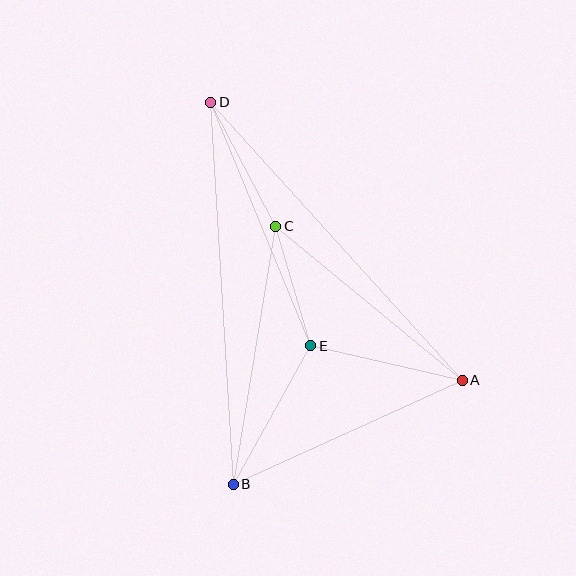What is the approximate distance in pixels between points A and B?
The distance between A and B is approximately 251 pixels.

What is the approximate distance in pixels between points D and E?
The distance between D and E is approximately 263 pixels.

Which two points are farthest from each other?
Points B and D are farthest from each other.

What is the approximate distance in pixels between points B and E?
The distance between B and E is approximately 159 pixels.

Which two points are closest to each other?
Points C and E are closest to each other.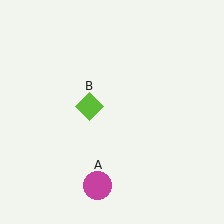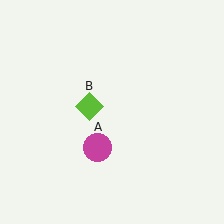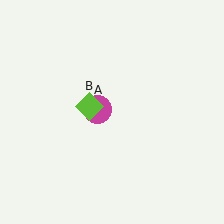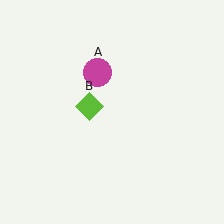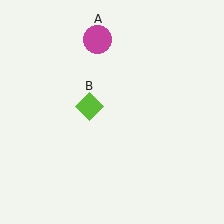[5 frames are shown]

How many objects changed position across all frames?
1 object changed position: magenta circle (object A).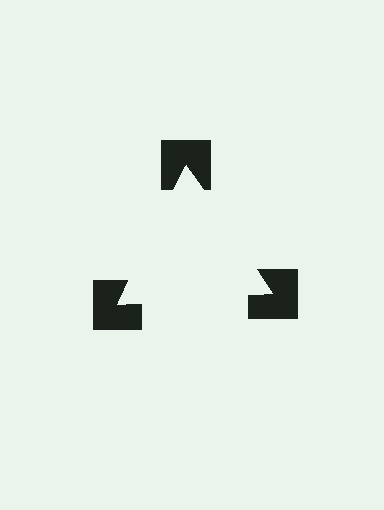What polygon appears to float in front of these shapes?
An illusory triangle — its edges are inferred from the aligned wedge cuts in the notched squares, not physically drawn.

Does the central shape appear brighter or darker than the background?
It typically appears slightly brighter than the background, even though no actual brightness change is drawn.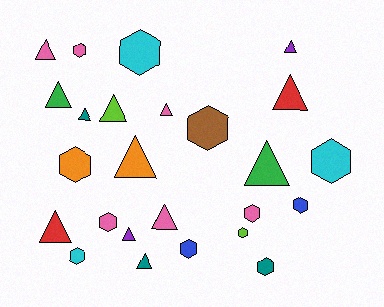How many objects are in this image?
There are 25 objects.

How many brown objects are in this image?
There is 1 brown object.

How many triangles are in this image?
There are 13 triangles.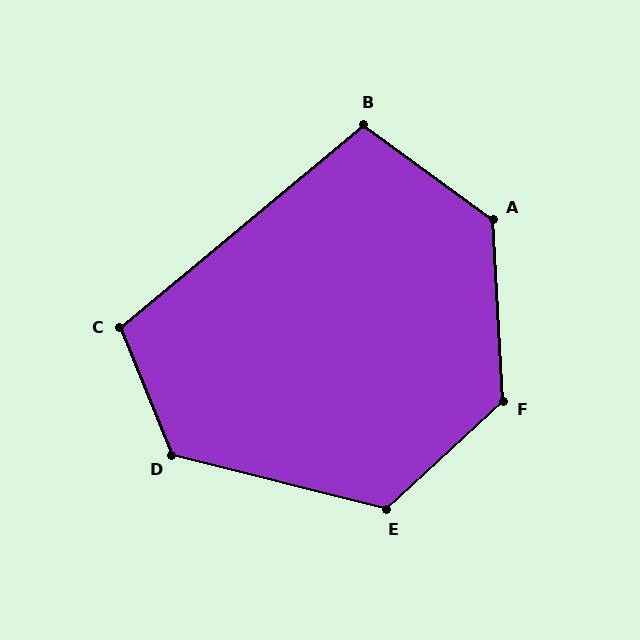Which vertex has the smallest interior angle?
B, at approximately 104 degrees.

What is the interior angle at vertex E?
Approximately 123 degrees (obtuse).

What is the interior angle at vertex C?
Approximately 108 degrees (obtuse).